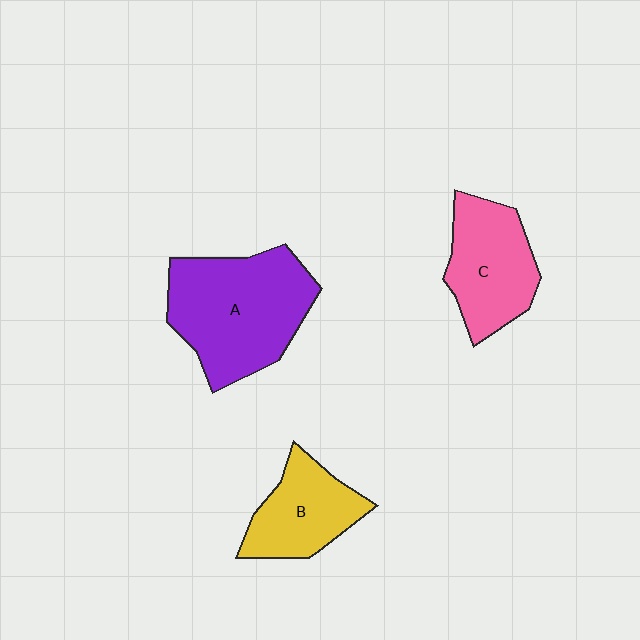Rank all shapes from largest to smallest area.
From largest to smallest: A (purple), C (pink), B (yellow).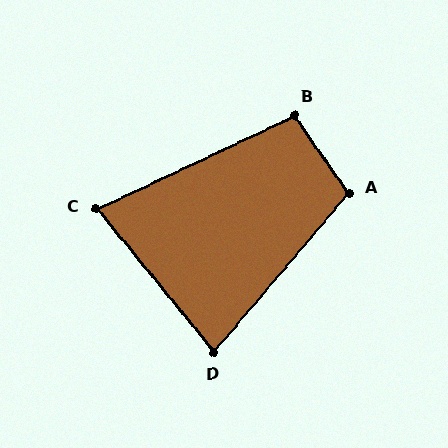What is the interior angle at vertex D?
Approximately 80 degrees (acute).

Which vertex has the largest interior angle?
A, at approximately 104 degrees.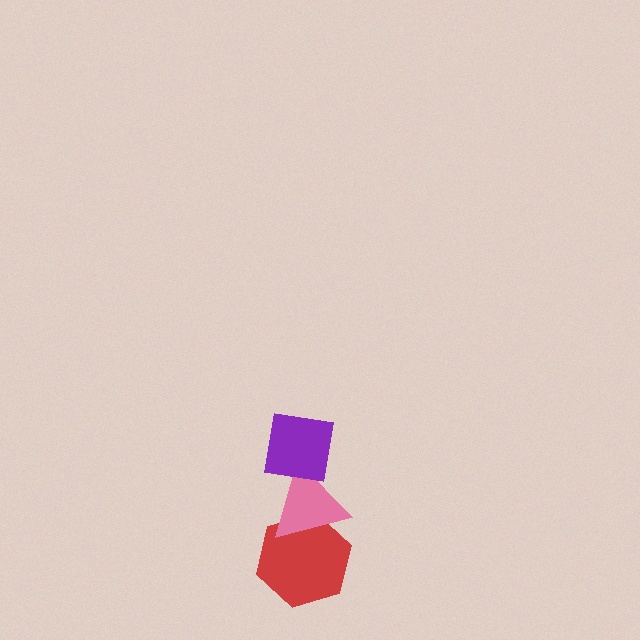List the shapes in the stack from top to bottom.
From top to bottom: the purple square, the pink triangle, the red hexagon.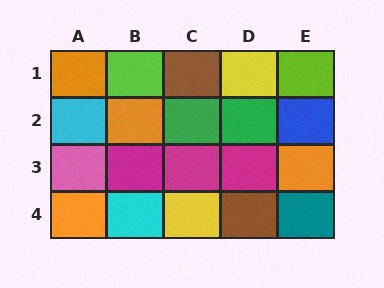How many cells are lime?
2 cells are lime.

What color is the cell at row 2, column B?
Orange.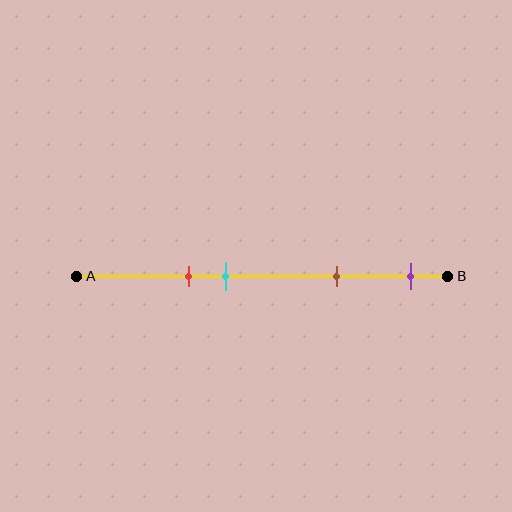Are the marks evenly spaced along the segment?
No, the marks are not evenly spaced.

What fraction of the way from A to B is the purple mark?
The purple mark is approximately 90% (0.9) of the way from A to B.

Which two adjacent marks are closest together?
The red and cyan marks are the closest adjacent pair.